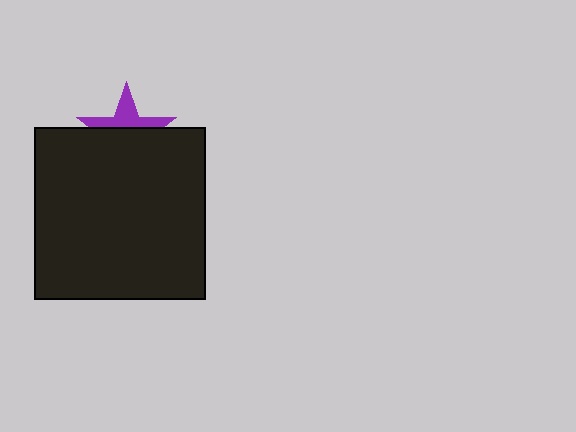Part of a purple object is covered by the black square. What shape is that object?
It is a star.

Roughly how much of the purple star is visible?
A small part of it is visible (roughly 41%).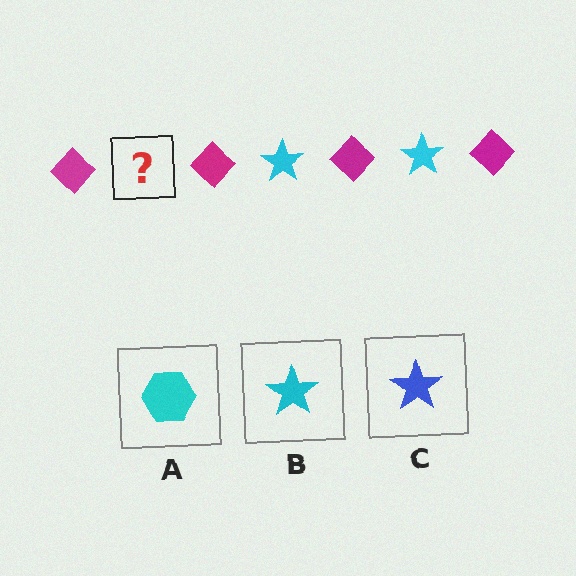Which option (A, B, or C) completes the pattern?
B.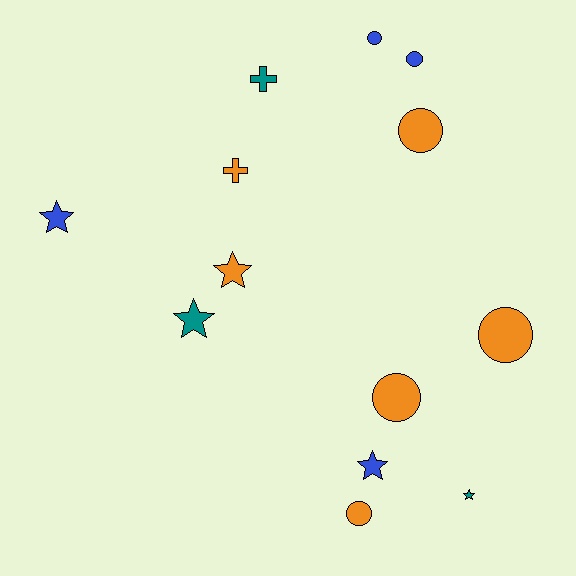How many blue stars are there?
There are 2 blue stars.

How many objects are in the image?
There are 13 objects.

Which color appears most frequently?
Orange, with 6 objects.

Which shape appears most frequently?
Circle, with 6 objects.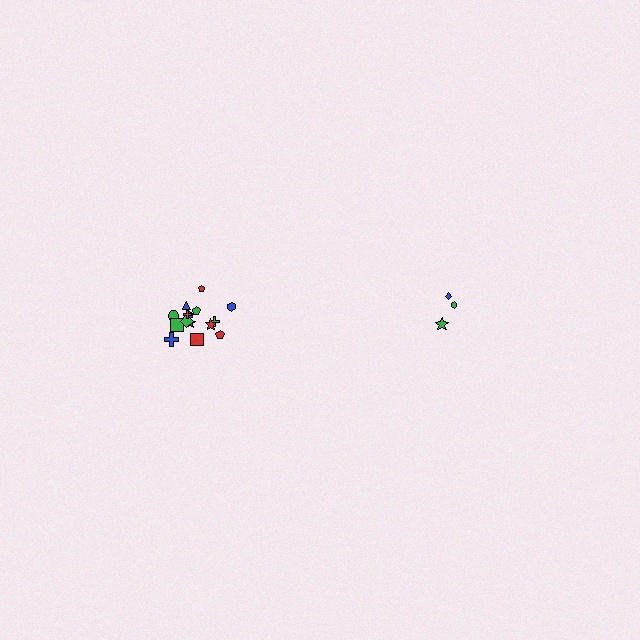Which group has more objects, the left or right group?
The left group.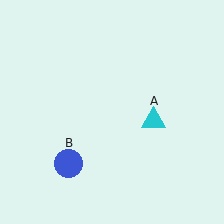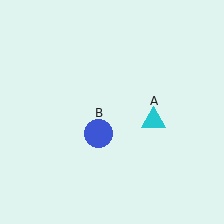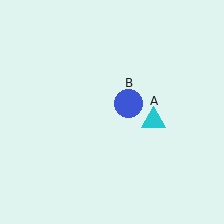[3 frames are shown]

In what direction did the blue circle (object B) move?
The blue circle (object B) moved up and to the right.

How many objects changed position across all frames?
1 object changed position: blue circle (object B).